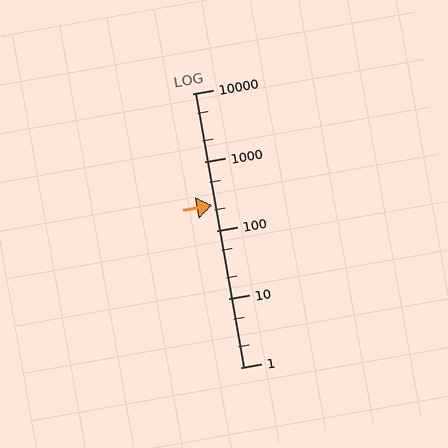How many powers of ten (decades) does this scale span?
The scale spans 4 decades, from 1 to 10000.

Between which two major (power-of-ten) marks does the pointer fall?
The pointer is between 100 and 1000.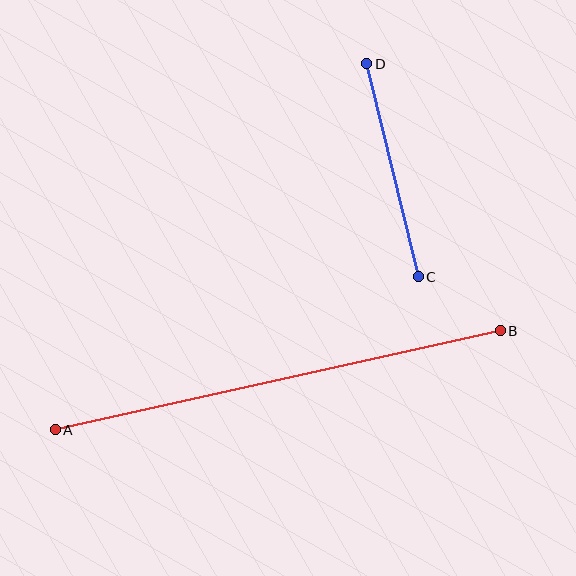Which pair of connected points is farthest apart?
Points A and B are farthest apart.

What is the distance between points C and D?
The distance is approximately 219 pixels.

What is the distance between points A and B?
The distance is approximately 456 pixels.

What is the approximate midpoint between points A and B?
The midpoint is at approximately (278, 380) pixels.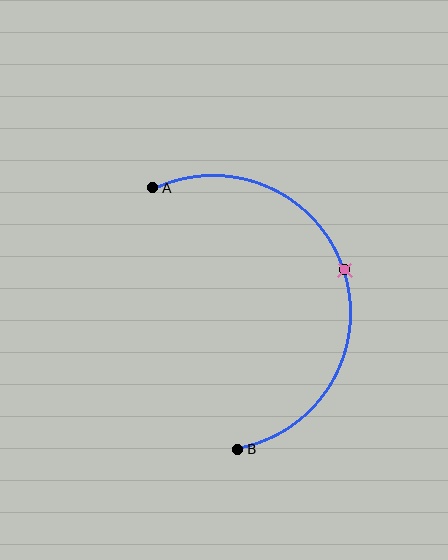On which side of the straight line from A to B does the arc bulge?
The arc bulges to the right of the straight line connecting A and B.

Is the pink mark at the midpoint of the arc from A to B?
Yes. The pink mark lies on the arc at equal arc-length from both A and B — it is the arc midpoint.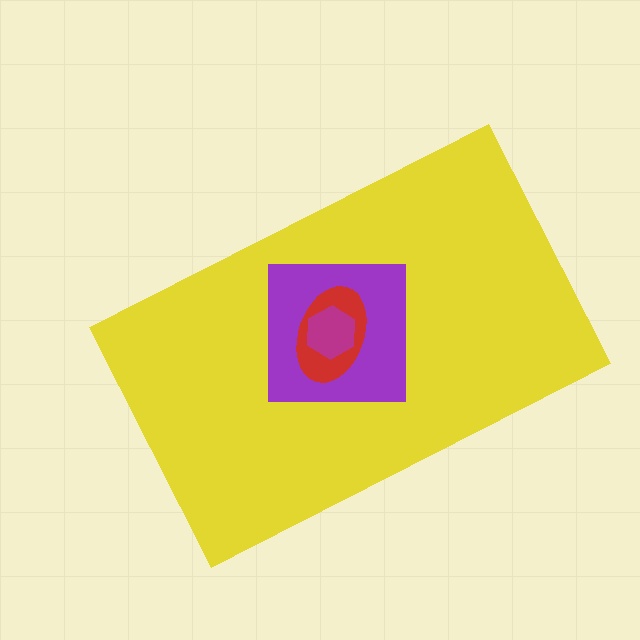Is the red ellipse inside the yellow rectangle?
Yes.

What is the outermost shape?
The yellow rectangle.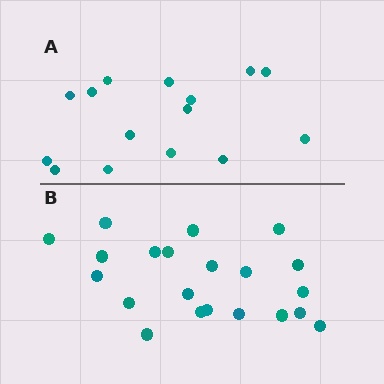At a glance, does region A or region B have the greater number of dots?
Region B (the bottom region) has more dots.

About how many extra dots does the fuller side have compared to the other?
Region B has about 6 more dots than region A.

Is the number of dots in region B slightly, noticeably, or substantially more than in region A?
Region B has noticeably more, but not dramatically so. The ratio is roughly 1.4 to 1.